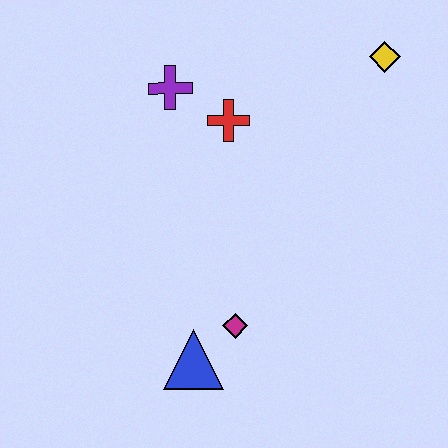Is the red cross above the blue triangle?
Yes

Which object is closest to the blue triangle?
The magenta diamond is closest to the blue triangle.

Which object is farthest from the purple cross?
The blue triangle is farthest from the purple cross.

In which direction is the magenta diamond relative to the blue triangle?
The magenta diamond is to the right of the blue triangle.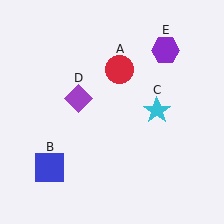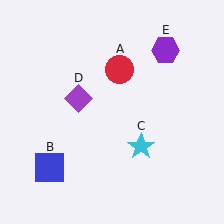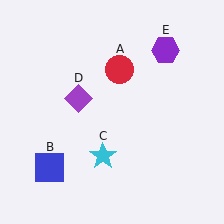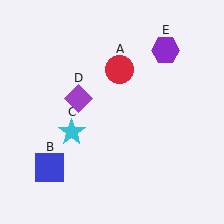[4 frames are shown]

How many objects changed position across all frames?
1 object changed position: cyan star (object C).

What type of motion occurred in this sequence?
The cyan star (object C) rotated clockwise around the center of the scene.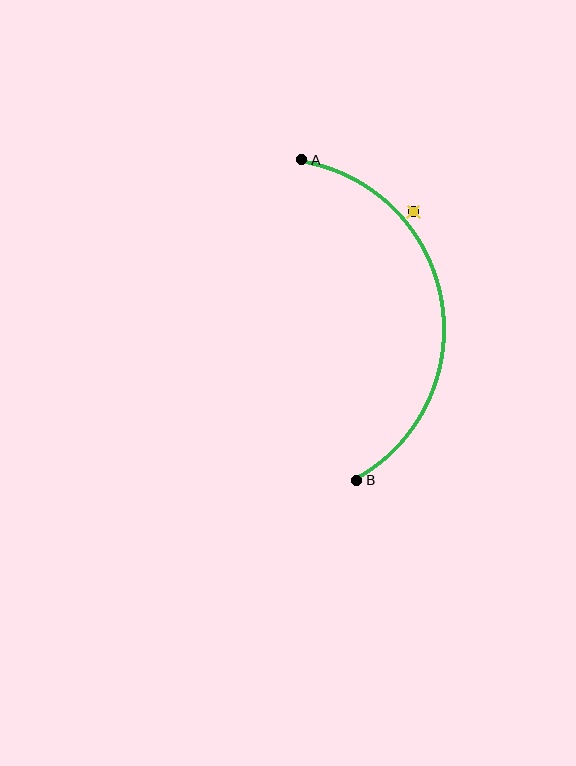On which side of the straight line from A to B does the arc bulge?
The arc bulges to the right of the straight line connecting A and B.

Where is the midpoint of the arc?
The arc midpoint is the point on the curve farthest from the straight line joining A and B. It sits to the right of that line.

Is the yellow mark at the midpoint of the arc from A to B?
No — the yellow mark does not lie on the arc at all. It sits slightly outside the curve.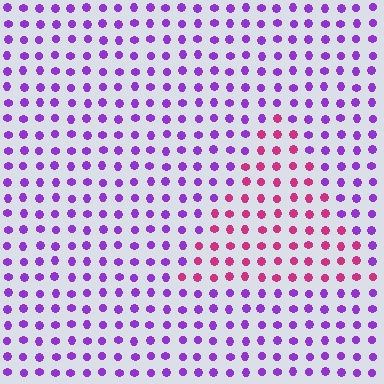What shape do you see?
I see a triangle.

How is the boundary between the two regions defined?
The boundary is defined purely by a slight shift in hue (about 51 degrees). Spacing, size, and orientation are identical on both sides.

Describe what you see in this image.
The image is filled with small purple elements in a uniform arrangement. A triangle-shaped region is visible where the elements are tinted to a slightly different hue, forming a subtle color boundary.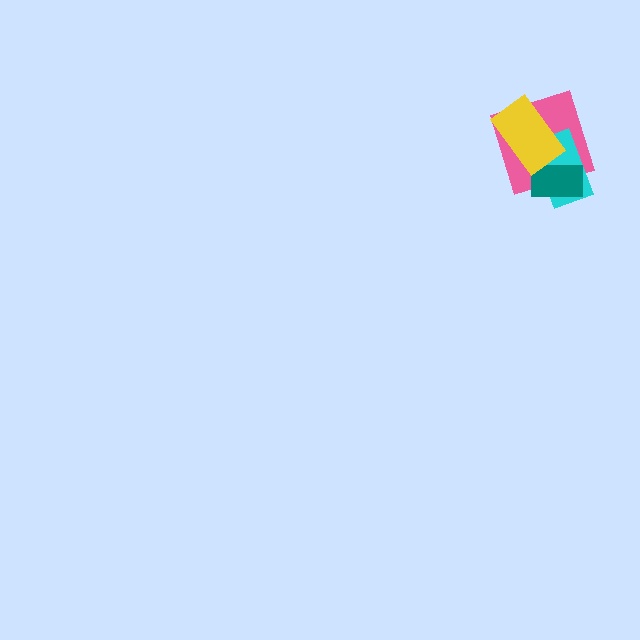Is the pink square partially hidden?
Yes, it is partially covered by another shape.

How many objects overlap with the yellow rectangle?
2 objects overlap with the yellow rectangle.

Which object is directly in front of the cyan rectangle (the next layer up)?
The teal rectangle is directly in front of the cyan rectangle.